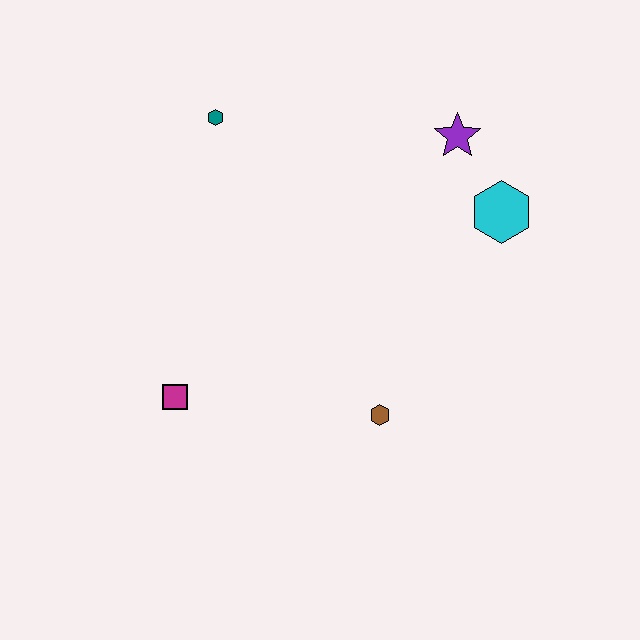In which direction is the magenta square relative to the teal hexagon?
The magenta square is below the teal hexagon.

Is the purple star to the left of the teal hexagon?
No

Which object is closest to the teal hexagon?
The purple star is closest to the teal hexagon.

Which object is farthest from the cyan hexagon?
The magenta square is farthest from the cyan hexagon.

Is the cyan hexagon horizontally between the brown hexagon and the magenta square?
No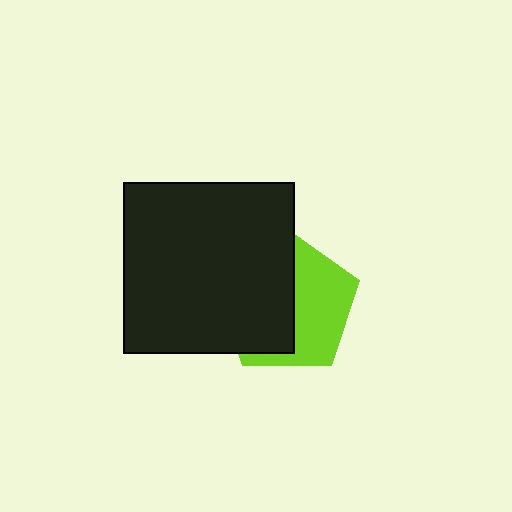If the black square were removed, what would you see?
You would see the complete lime pentagon.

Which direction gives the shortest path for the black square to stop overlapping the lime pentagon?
Moving left gives the shortest separation.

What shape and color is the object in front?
The object in front is a black square.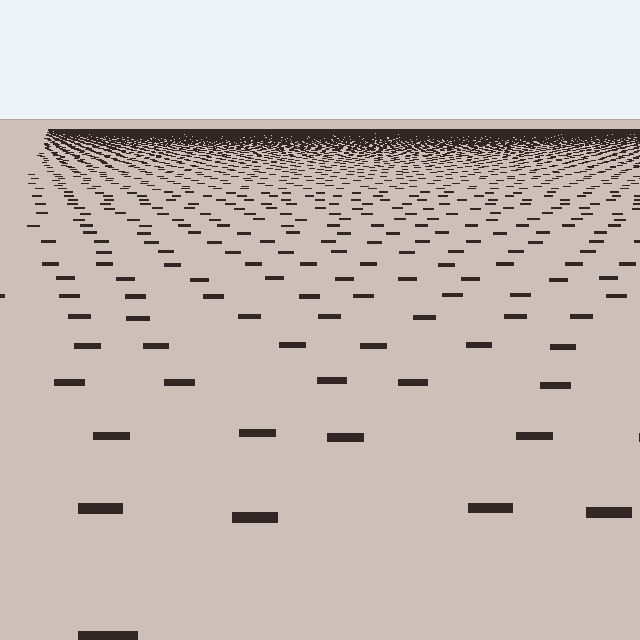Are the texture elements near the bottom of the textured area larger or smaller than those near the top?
Larger. Near the bottom, elements are closer to the viewer and appear at a bigger on-screen size.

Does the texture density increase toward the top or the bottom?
Density increases toward the top.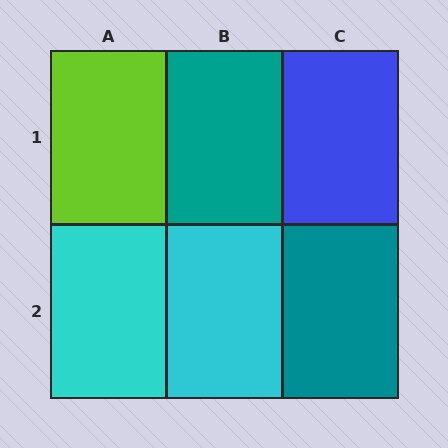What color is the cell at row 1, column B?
Teal.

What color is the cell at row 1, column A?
Lime.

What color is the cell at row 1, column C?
Blue.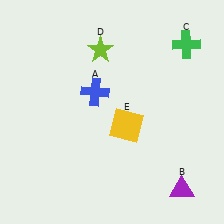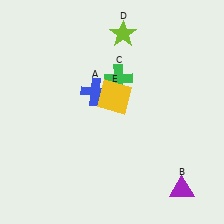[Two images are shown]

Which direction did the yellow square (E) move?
The yellow square (E) moved up.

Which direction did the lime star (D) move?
The lime star (D) moved right.